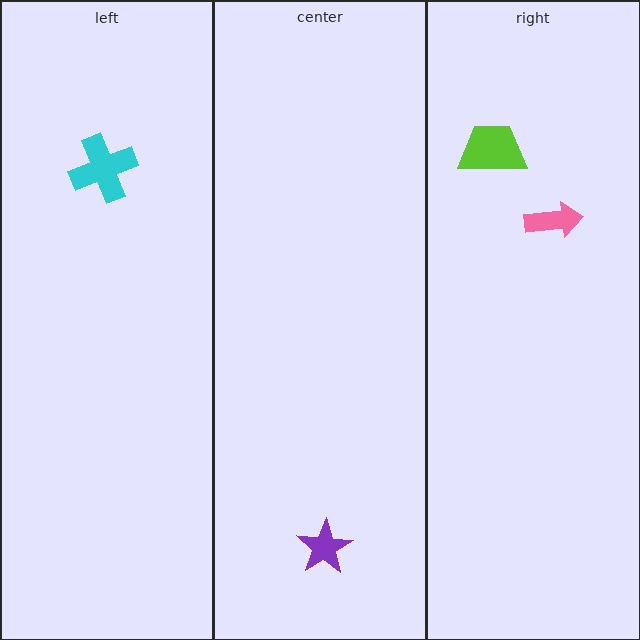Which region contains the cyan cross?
The left region.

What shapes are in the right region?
The pink arrow, the lime trapezoid.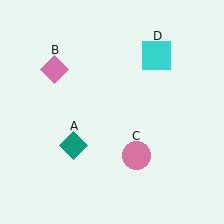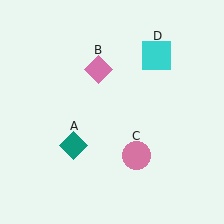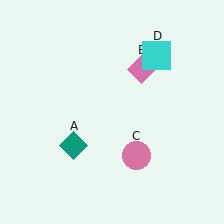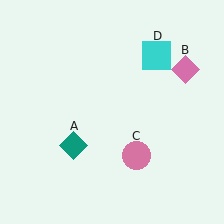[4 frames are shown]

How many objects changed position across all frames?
1 object changed position: pink diamond (object B).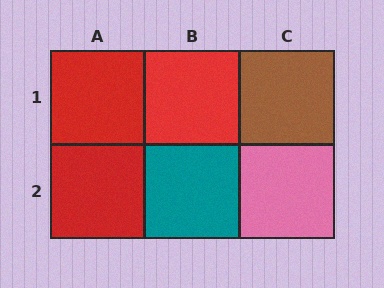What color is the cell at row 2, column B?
Teal.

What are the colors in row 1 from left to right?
Red, red, brown.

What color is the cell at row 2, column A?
Red.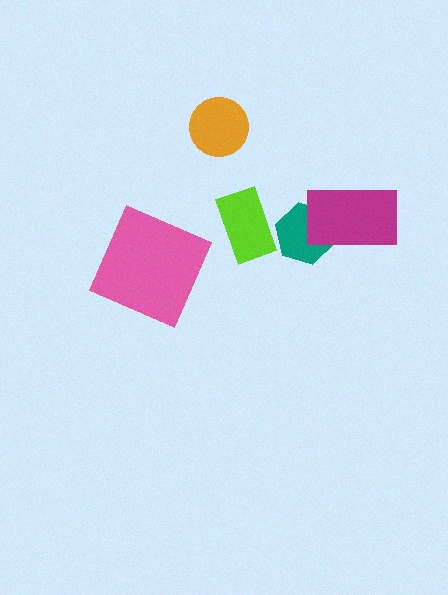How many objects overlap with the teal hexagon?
1 object overlaps with the teal hexagon.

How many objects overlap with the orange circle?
0 objects overlap with the orange circle.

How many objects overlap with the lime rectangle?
0 objects overlap with the lime rectangle.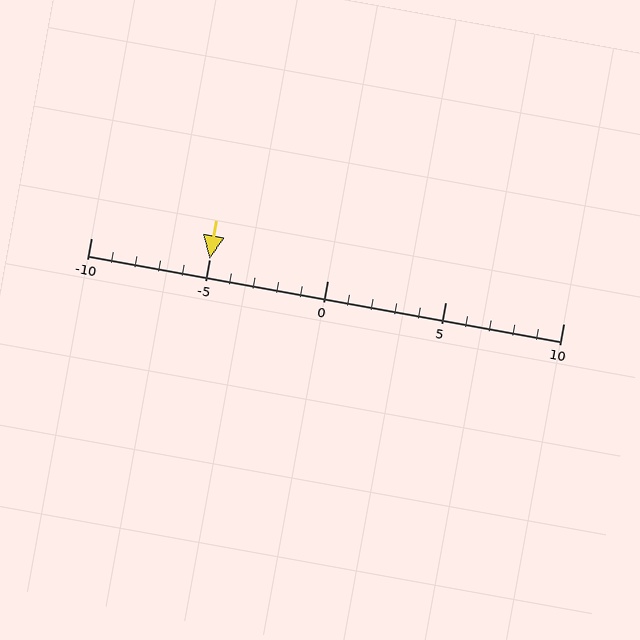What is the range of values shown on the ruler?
The ruler shows values from -10 to 10.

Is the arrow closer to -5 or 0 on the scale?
The arrow is closer to -5.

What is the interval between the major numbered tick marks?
The major tick marks are spaced 5 units apart.